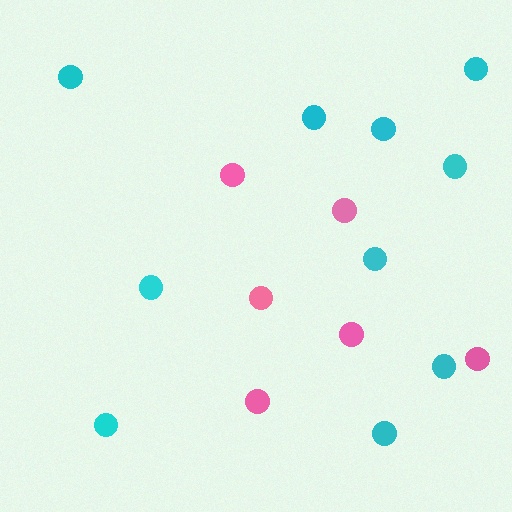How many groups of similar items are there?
There are 2 groups: one group of cyan circles (10) and one group of pink circles (6).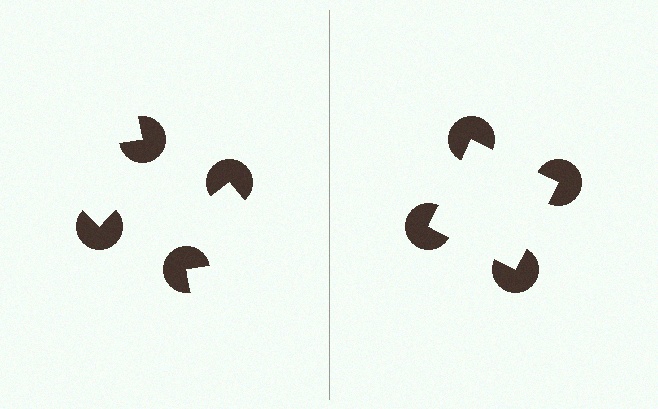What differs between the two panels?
The pac-man discs are positioned identically on both sides; only the wedge orientations differ. On the right they align to a square; on the left they are misaligned.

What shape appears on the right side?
An illusory square.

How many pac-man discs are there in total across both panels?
8 — 4 on each side.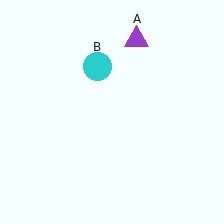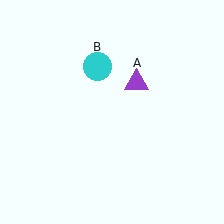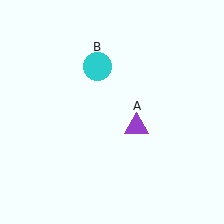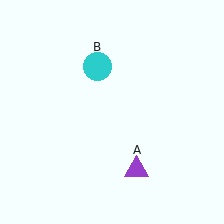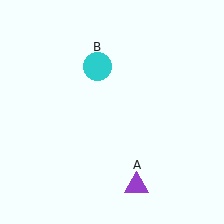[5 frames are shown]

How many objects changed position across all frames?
1 object changed position: purple triangle (object A).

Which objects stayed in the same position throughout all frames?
Cyan circle (object B) remained stationary.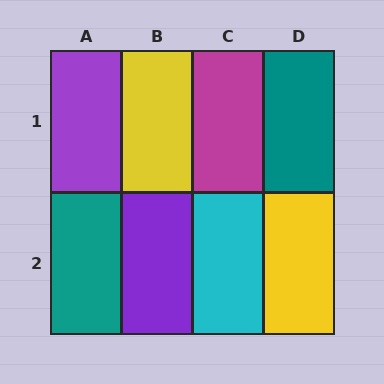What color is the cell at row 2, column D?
Yellow.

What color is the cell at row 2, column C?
Cyan.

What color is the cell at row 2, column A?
Teal.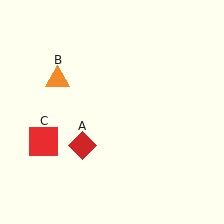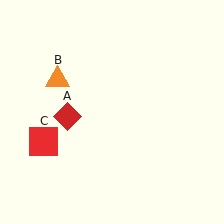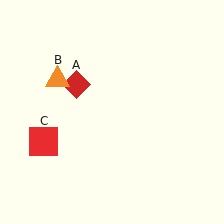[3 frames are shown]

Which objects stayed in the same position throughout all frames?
Orange triangle (object B) and red square (object C) remained stationary.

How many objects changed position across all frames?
1 object changed position: red diamond (object A).